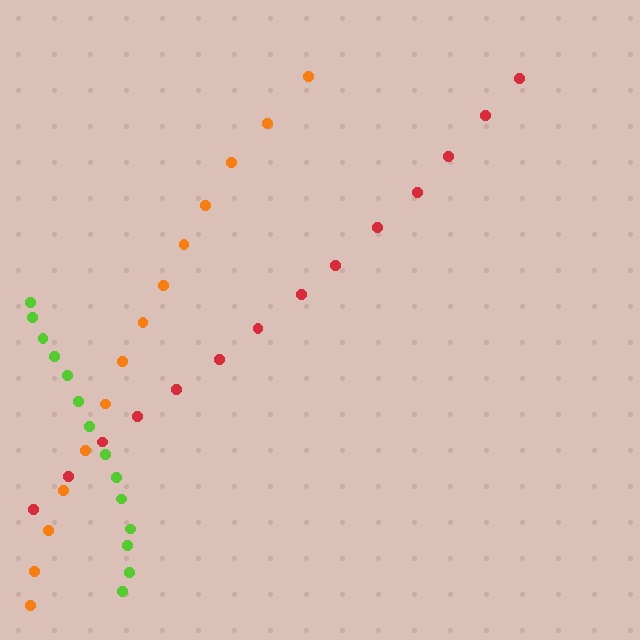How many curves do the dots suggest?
There are 3 distinct paths.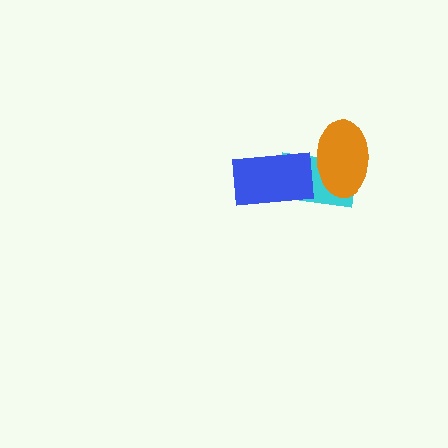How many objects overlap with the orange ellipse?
1 object overlaps with the orange ellipse.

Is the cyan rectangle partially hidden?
Yes, it is partially covered by another shape.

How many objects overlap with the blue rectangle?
1 object overlaps with the blue rectangle.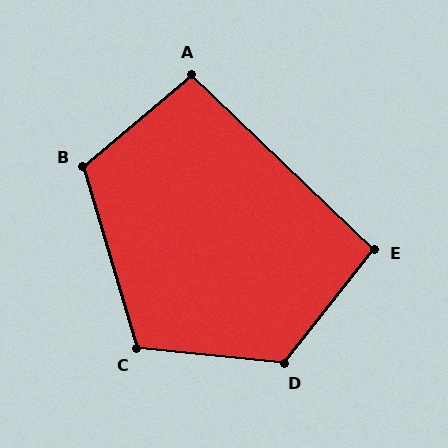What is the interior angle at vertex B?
Approximately 114 degrees (obtuse).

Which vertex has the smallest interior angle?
E, at approximately 96 degrees.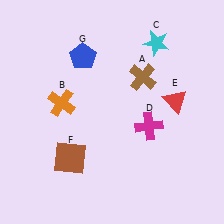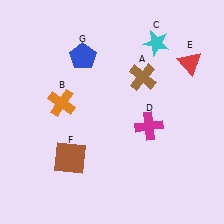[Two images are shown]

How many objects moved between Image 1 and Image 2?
1 object moved between the two images.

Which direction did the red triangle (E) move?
The red triangle (E) moved up.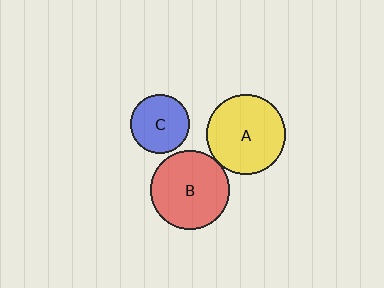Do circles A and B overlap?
Yes.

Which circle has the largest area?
Circle A (yellow).